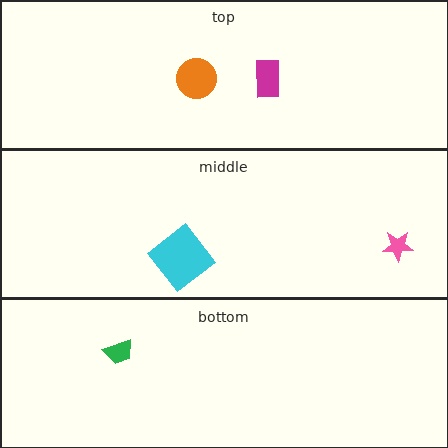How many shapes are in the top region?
2.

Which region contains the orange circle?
The top region.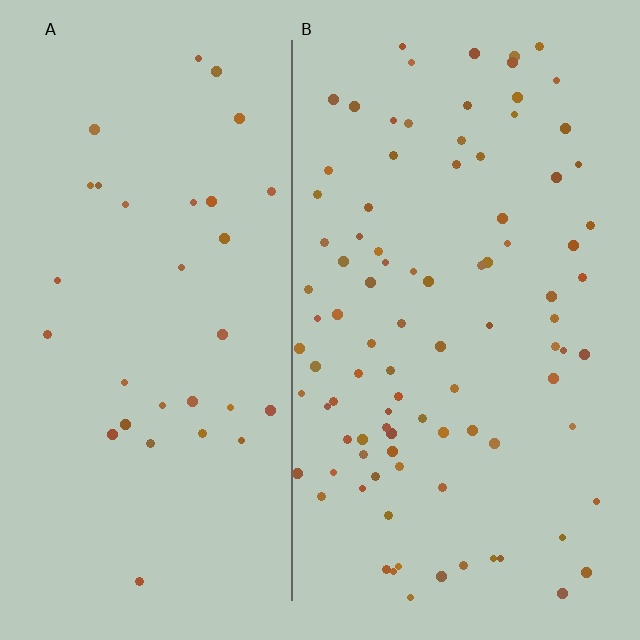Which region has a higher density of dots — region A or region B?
B (the right).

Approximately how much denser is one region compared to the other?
Approximately 2.9× — region B over region A.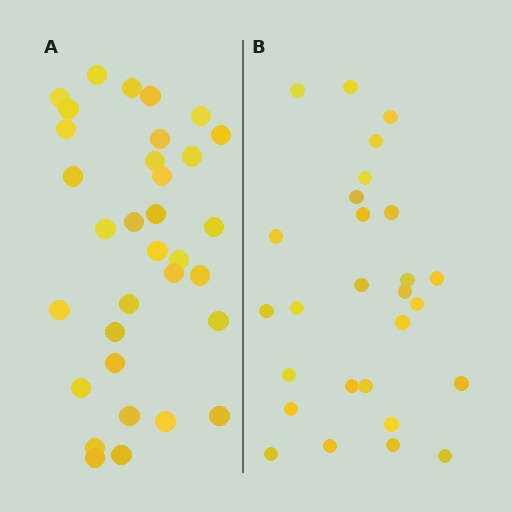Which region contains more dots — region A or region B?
Region A (the left region) has more dots.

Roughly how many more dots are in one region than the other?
Region A has about 6 more dots than region B.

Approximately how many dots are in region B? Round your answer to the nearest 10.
About 30 dots. (The exact count is 27, which rounds to 30.)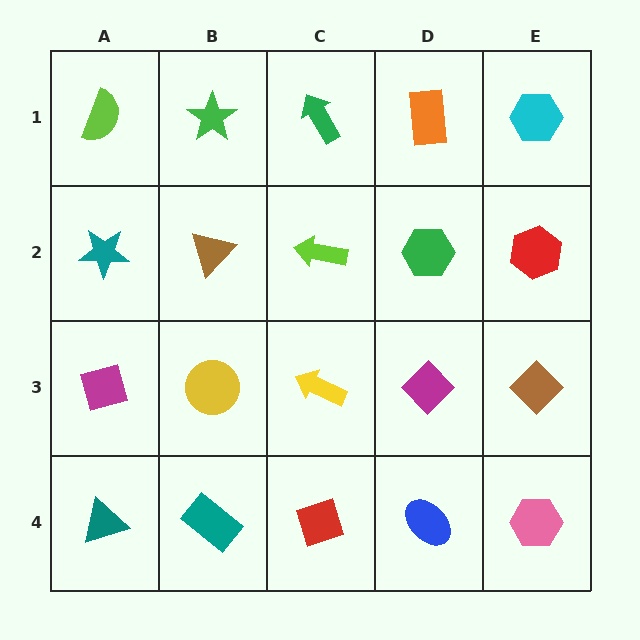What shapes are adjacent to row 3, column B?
A brown triangle (row 2, column B), a teal rectangle (row 4, column B), a magenta diamond (row 3, column A), a yellow arrow (row 3, column C).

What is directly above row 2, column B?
A green star.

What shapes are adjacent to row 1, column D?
A green hexagon (row 2, column D), a green arrow (row 1, column C), a cyan hexagon (row 1, column E).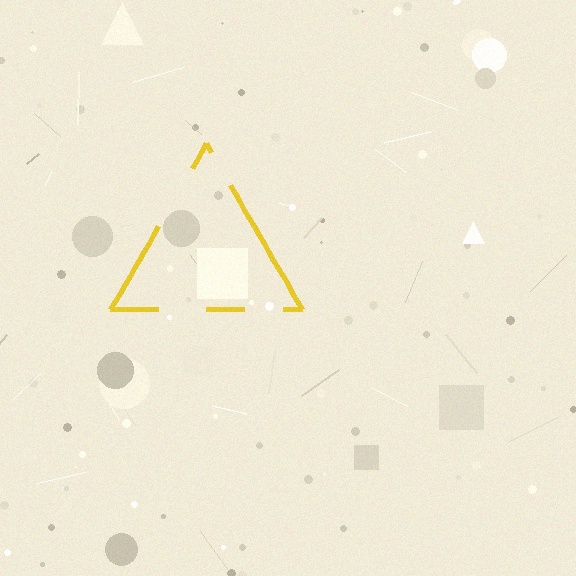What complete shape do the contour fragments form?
The contour fragments form a triangle.